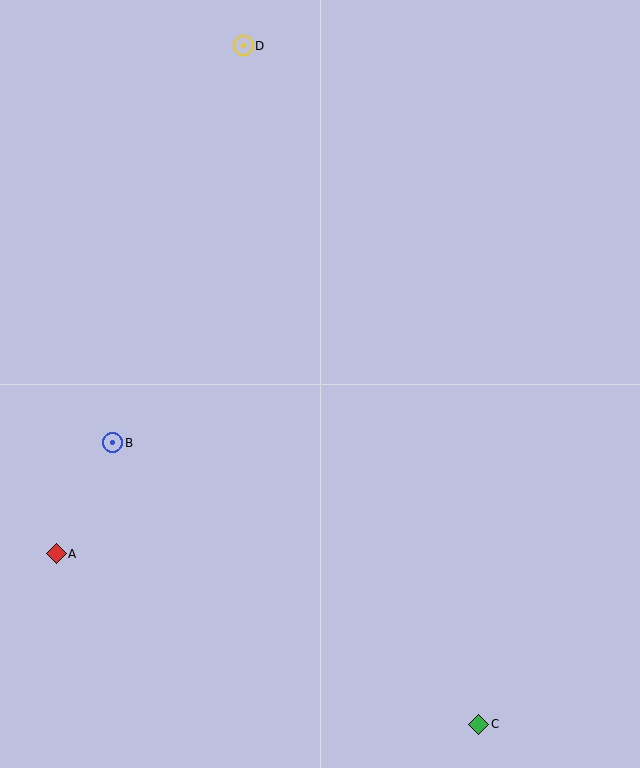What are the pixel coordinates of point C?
Point C is at (479, 724).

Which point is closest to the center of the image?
Point B at (113, 443) is closest to the center.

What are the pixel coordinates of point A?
Point A is at (56, 554).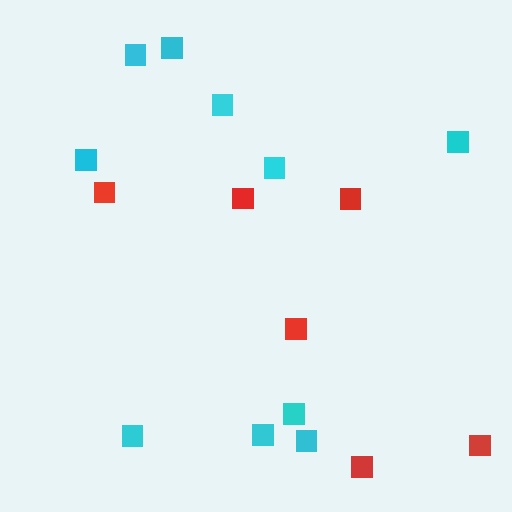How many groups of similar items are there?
There are 2 groups: one group of cyan squares (10) and one group of red squares (6).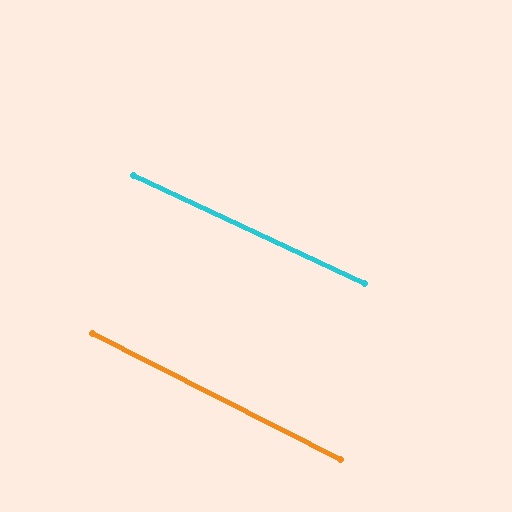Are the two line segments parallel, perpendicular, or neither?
Parallel — their directions differ by only 1.9°.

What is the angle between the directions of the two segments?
Approximately 2 degrees.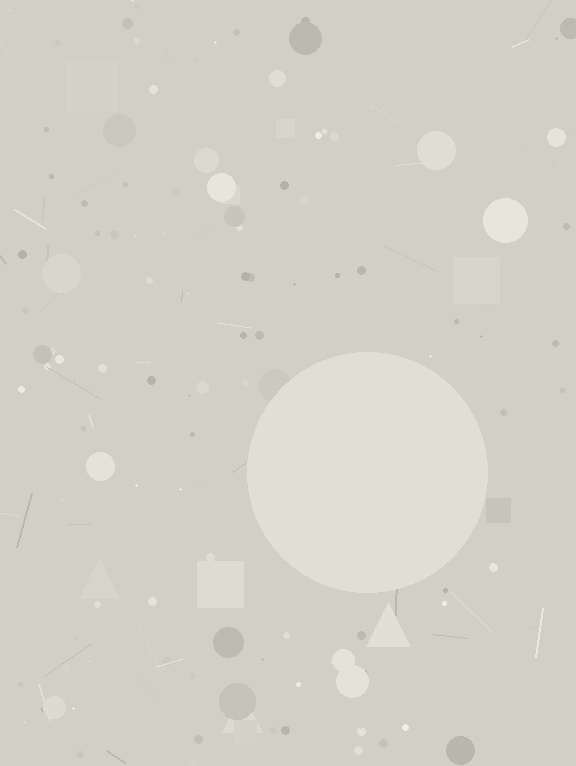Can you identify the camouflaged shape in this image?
The camouflaged shape is a circle.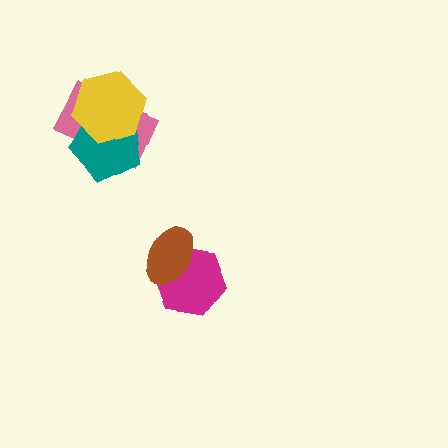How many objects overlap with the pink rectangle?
2 objects overlap with the pink rectangle.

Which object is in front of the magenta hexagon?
The brown ellipse is in front of the magenta hexagon.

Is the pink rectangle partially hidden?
Yes, it is partially covered by another shape.